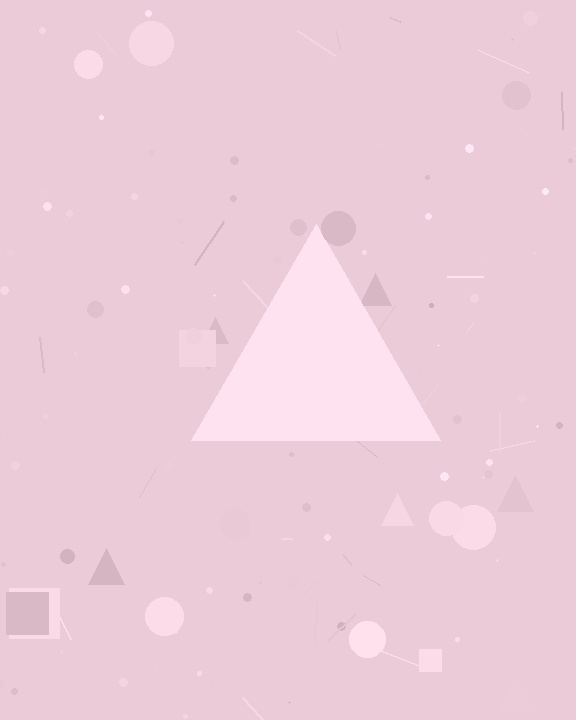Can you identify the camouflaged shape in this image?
The camouflaged shape is a triangle.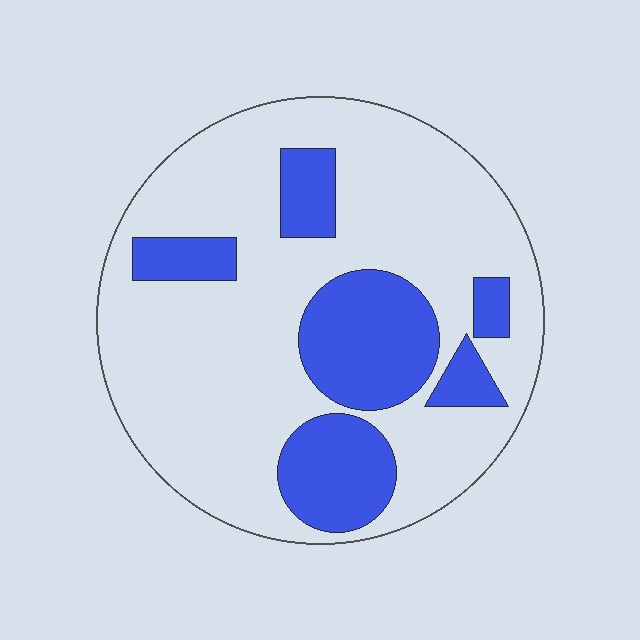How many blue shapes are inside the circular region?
6.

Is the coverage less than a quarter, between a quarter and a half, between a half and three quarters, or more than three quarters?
Between a quarter and a half.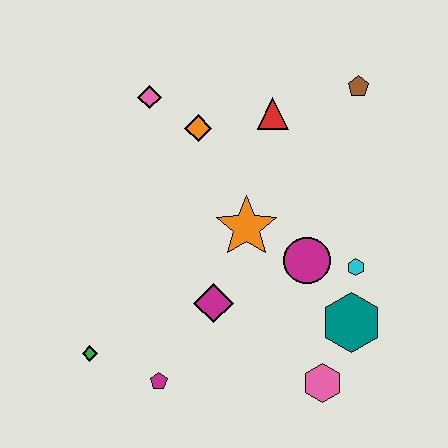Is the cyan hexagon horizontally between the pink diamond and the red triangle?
No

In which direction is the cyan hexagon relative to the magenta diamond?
The cyan hexagon is to the right of the magenta diamond.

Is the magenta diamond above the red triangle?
No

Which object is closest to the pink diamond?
The orange diamond is closest to the pink diamond.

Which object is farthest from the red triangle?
The green diamond is farthest from the red triangle.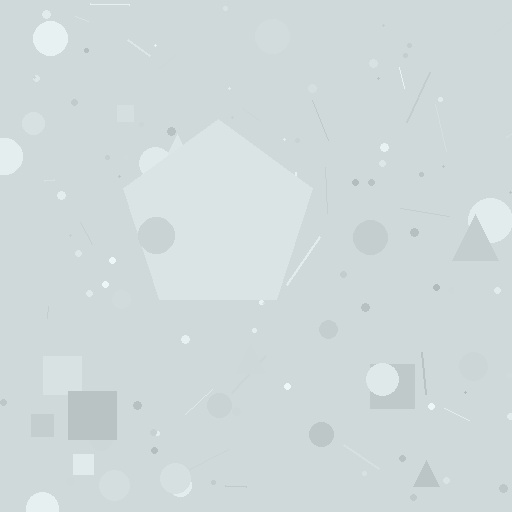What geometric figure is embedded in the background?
A pentagon is embedded in the background.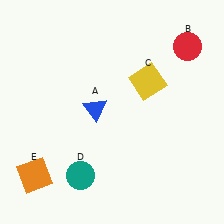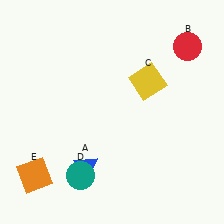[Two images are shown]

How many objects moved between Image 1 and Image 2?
1 object moved between the two images.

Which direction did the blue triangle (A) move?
The blue triangle (A) moved down.